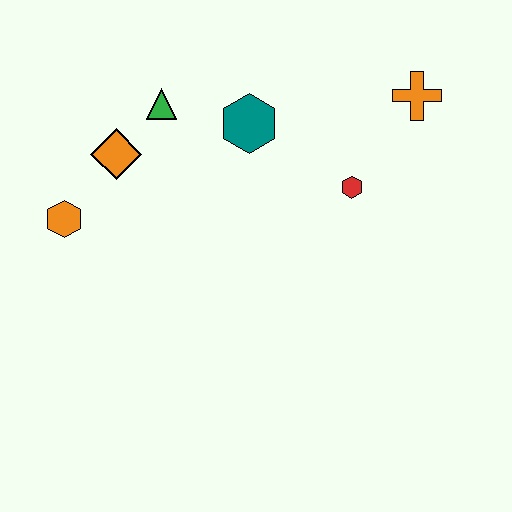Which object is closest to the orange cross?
The red hexagon is closest to the orange cross.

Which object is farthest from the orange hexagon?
The orange cross is farthest from the orange hexagon.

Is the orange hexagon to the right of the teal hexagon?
No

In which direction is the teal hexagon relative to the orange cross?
The teal hexagon is to the left of the orange cross.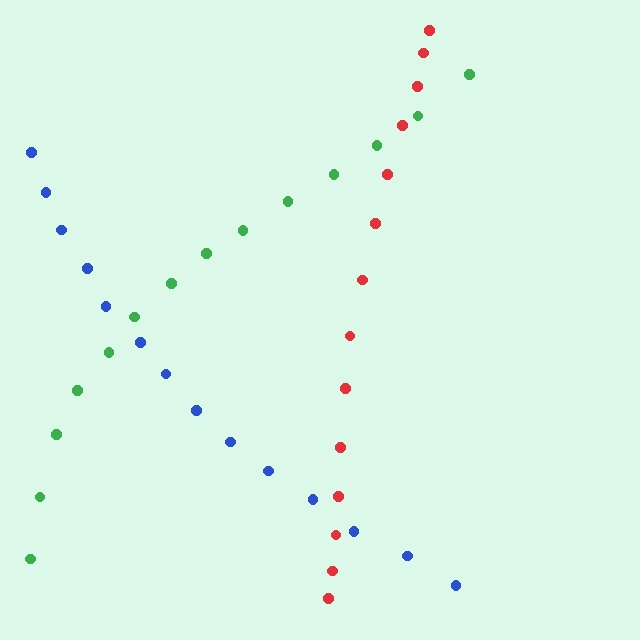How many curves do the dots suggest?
There are 3 distinct paths.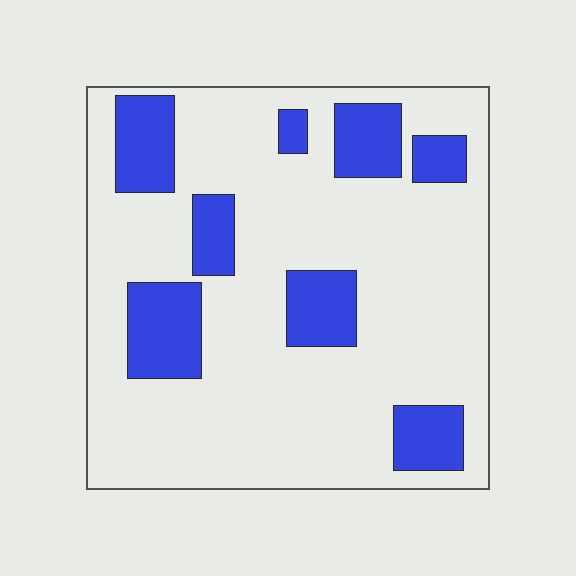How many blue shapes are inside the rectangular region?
8.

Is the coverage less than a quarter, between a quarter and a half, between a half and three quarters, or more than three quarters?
Less than a quarter.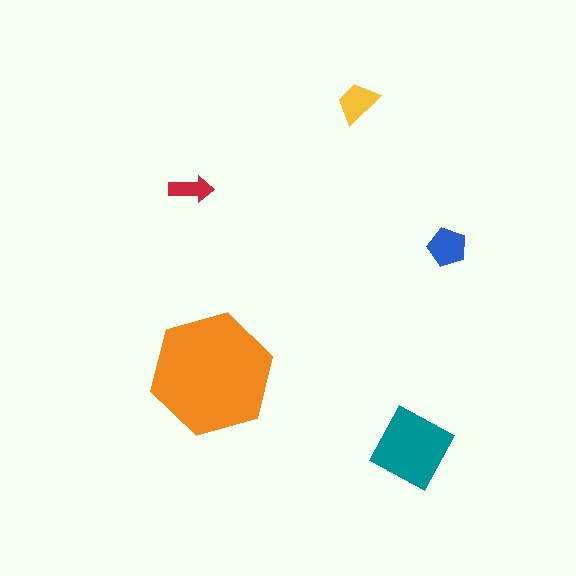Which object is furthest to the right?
The blue pentagon is rightmost.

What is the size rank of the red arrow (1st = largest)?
5th.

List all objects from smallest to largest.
The red arrow, the yellow trapezoid, the blue pentagon, the teal diamond, the orange hexagon.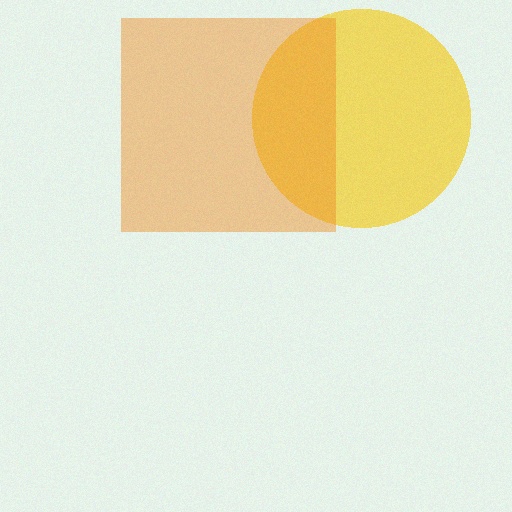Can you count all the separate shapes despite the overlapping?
Yes, there are 2 separate shapes.